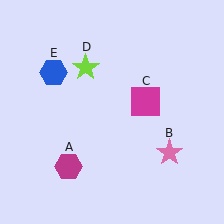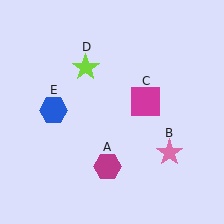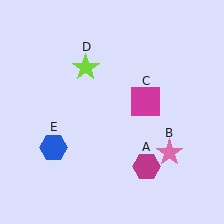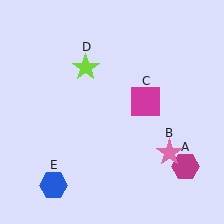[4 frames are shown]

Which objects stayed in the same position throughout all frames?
Pink star (object B) and magenta square (object C) and lime star (object D) remained stationary.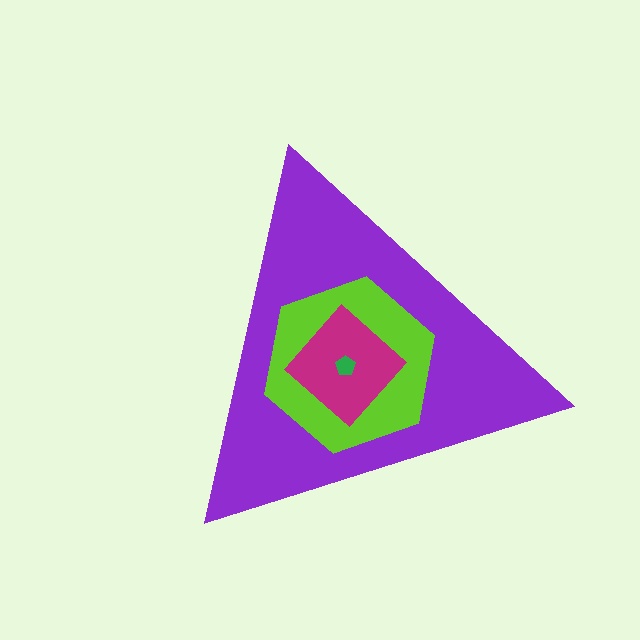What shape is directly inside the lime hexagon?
The magenta diamond.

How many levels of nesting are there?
4.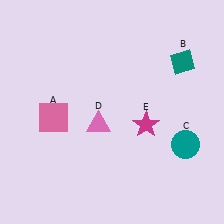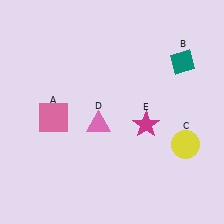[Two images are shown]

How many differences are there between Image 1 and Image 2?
There is 1 difference between the two images.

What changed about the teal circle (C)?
In Image 1, C is teal. In Image 2, it changed to yellow.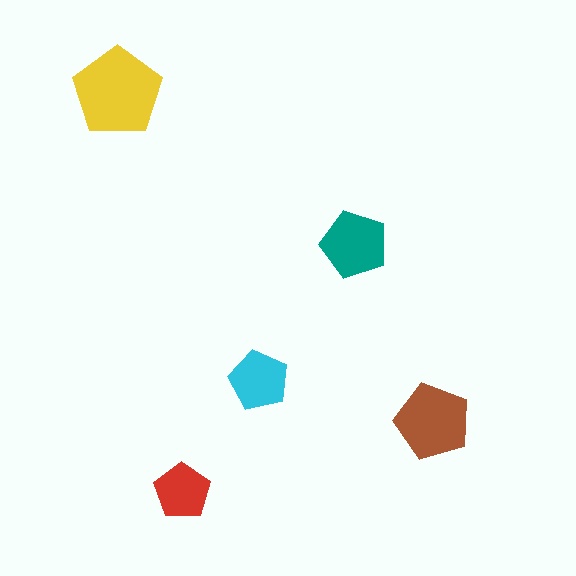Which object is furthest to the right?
The brown pentagon is rightmost.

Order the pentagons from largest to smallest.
the yellow one, the brown one, the teal one, the cyan one, the red one.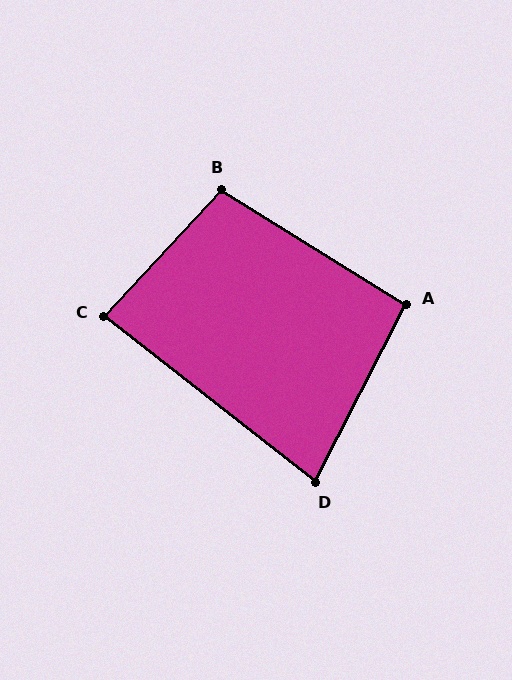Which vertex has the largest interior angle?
B, at approximately 101 degrees.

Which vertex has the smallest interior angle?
D, at approximately 79 degrees.